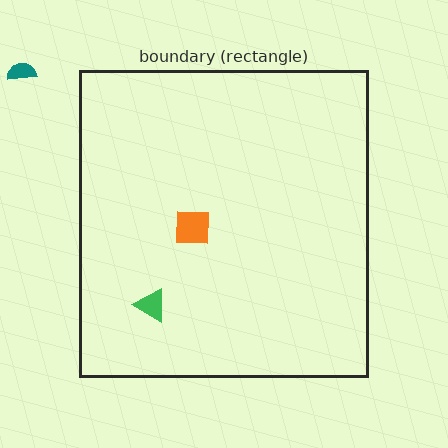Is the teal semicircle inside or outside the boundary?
Outside.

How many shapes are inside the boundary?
2 inside, 1 outside.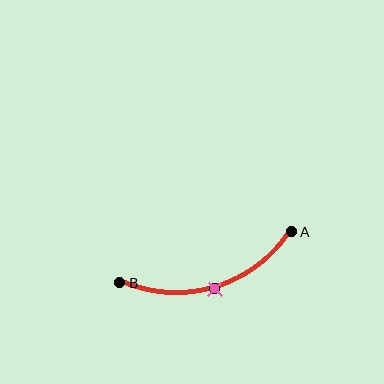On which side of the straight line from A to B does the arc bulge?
The arc bulges below the straight line connecting A and B.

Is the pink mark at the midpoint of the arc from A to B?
Yes. The pink mark lies on the arc at equal arc-length from both A and B — it is the arc midpoint.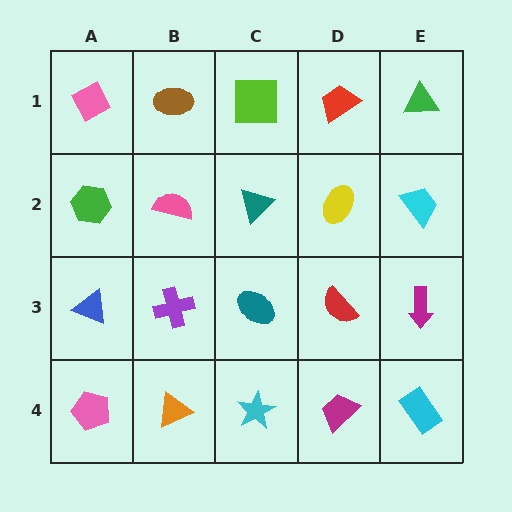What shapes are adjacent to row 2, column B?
A brown ellipse (row 1, column B), a purple cross (row 3, column B), a green hexagon (row 2, column A), a teal triangle (row 2, column C).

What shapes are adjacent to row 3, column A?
A green hexagon (row 2, column A), a pink pentagon (row 4, column A), a purple cross (row 3, column B).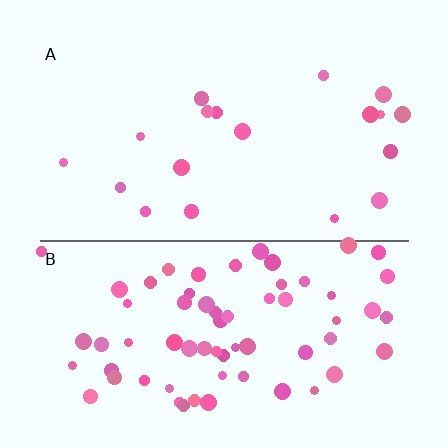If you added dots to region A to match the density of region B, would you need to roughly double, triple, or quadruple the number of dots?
Approximately quadruple.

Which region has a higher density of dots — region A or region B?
B (the bottom).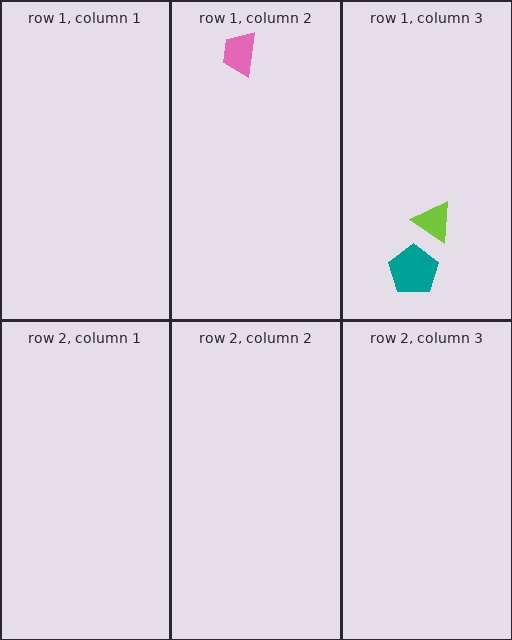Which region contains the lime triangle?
The row 1, column 3 region.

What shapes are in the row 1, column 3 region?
The lime triangle, the teal pentagon.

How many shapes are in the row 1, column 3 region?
2.